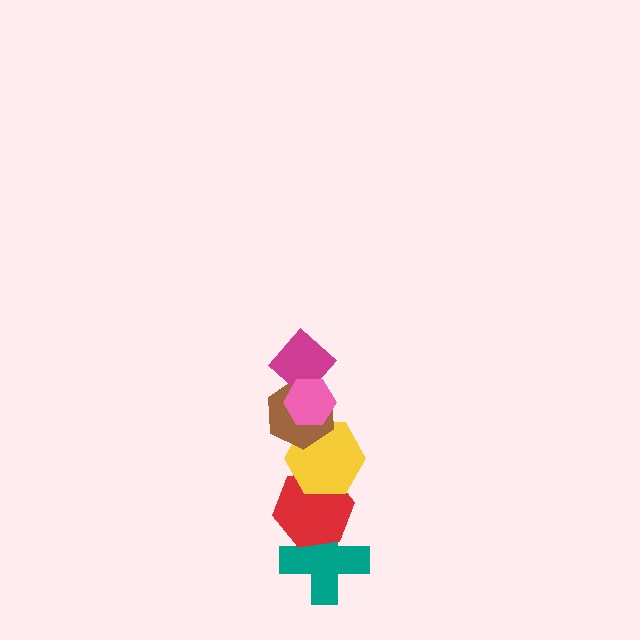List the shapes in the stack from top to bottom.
From top to bottom: the pink hexagon, the magenta diamond, the brown hexagon, the yellow hexagon, the red hexagon, the teal cross.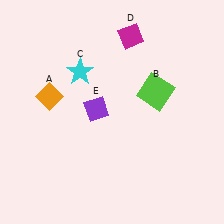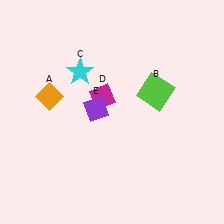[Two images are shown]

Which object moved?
The magenta diamond (D) moved down.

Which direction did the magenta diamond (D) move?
The magenta diamond (D) moved down.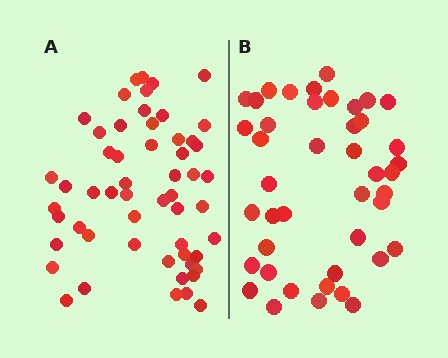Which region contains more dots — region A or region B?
Region A (the left region) has more dots.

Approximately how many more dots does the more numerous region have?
Region A has roughly 12 or so more dots than region B.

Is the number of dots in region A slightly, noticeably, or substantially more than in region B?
Region A has noticeably more, but not dramatically so. The ratio is roughly 1.3 to 1.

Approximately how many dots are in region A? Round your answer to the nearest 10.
About 60 dots. (The exact count is 55, which rounds to 60.)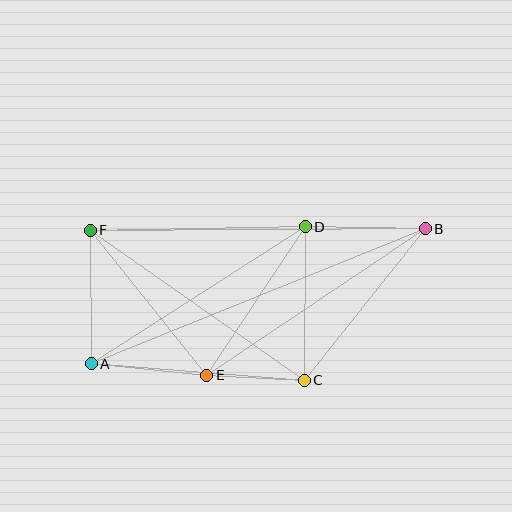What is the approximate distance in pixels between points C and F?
The distance between C and F is approximately 261 pixels.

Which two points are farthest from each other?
Points A and B are farthest from each other.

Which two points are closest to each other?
Points C and E are closest to each other.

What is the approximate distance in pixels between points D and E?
The distance between D and E is approximately 178 pixels.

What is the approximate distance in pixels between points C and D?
The distance between C and D is approximately 153 pixels.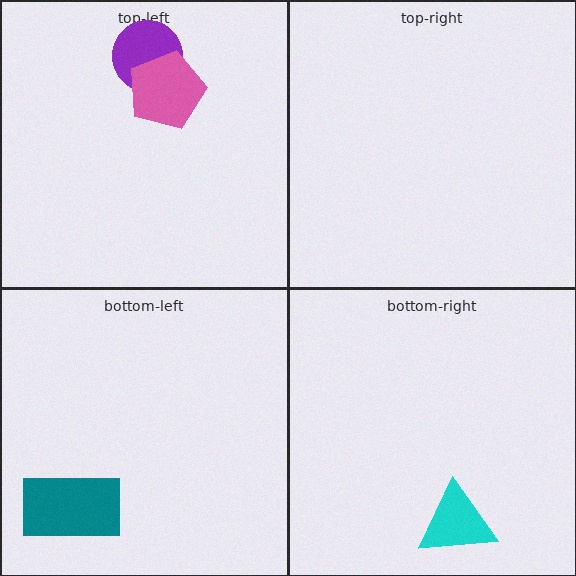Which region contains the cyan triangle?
The bottom-right region.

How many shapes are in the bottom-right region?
1.